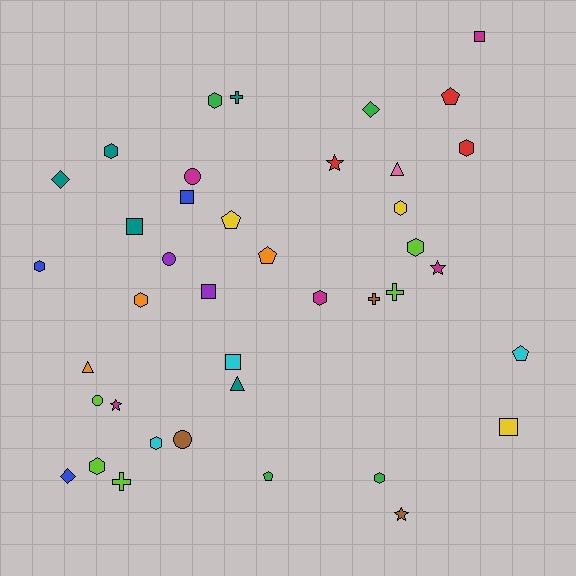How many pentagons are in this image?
There are 5 pentagons.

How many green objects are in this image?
There are 4 green objects.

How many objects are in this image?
There are 40 objects.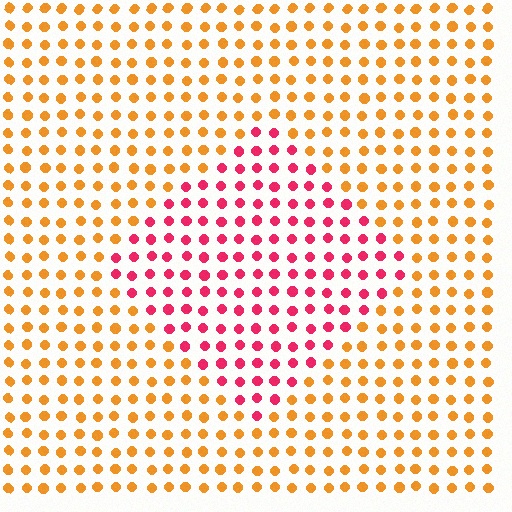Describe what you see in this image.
The image is filled with small orange elements in a uniform arrangement. A diamond-shaped region is visible where the elements are tinted to a slightly different hue, forming a subtle color boundary.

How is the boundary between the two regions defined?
The boundary is defined purely by a slight shift in hue (about 52 degrees). Spacing, size, and orientation are identical on both sides.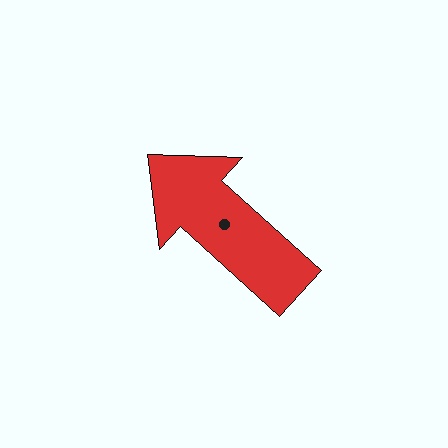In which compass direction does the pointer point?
Northwest.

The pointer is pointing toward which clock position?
Roughly 10 o'clock.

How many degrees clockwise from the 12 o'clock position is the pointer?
Approximately 312 degrees.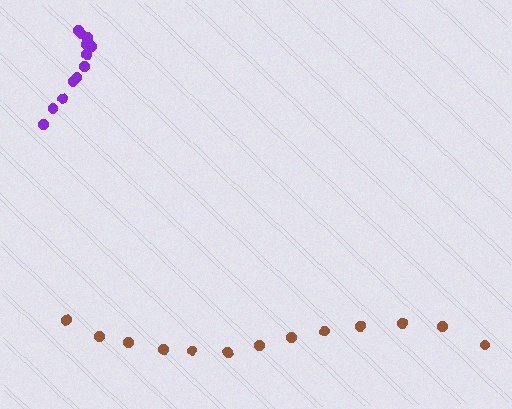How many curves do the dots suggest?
There are 2 distinct paths.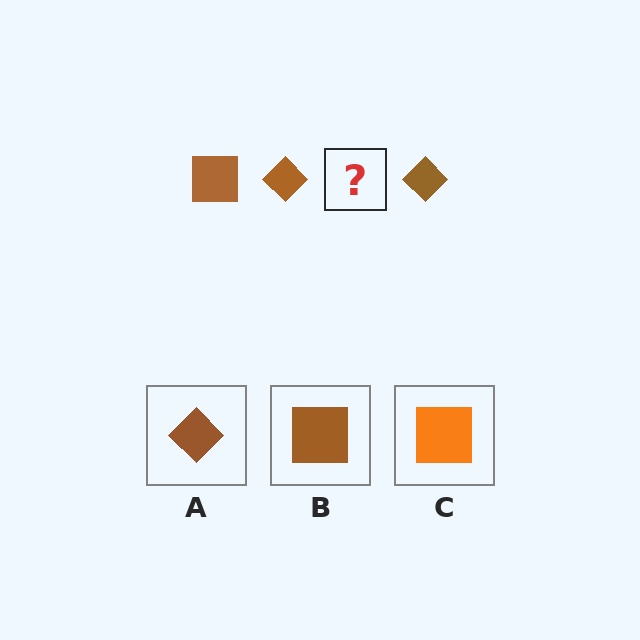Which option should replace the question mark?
Option B.